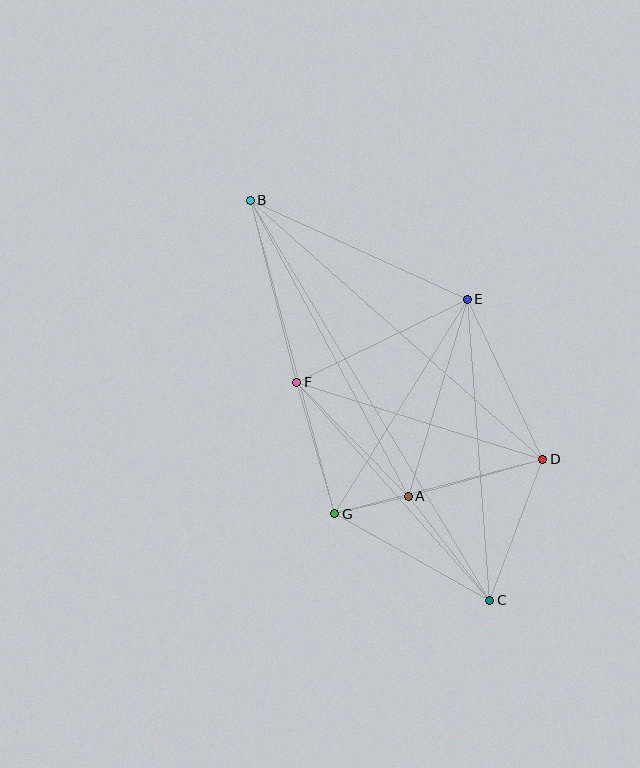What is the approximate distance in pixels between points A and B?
The distance between A and B is approximately 335 pixels.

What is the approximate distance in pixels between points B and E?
The distance between B and E is approximately 239 pixels.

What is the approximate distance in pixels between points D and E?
The distance between D and E is approximately 177 pixels.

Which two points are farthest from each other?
Points B and C are farthest from each other.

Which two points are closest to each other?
Points A and G are closest to each other.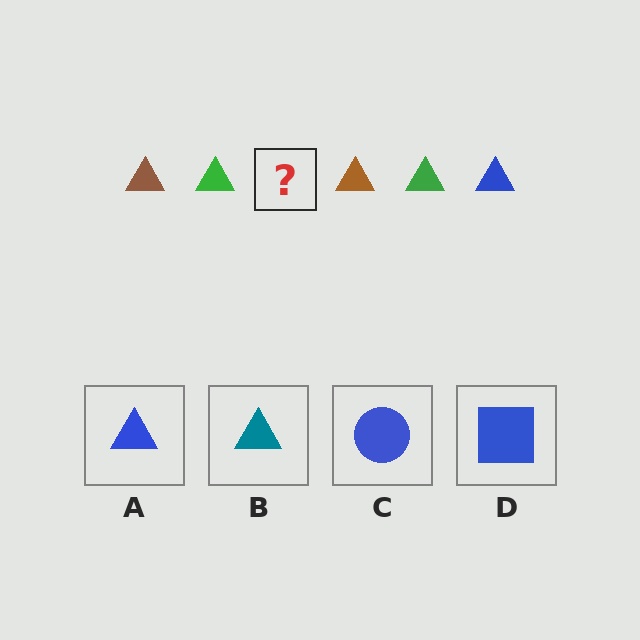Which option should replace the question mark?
Option A.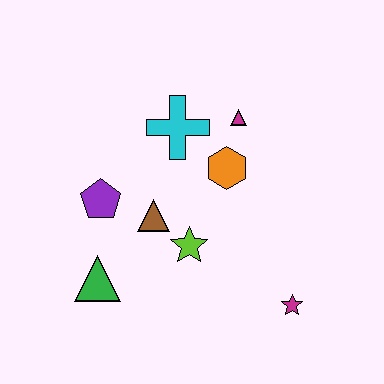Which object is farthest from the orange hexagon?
The green triangle is farthest from the orange hexagon.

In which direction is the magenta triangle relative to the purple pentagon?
The magenta triangle is to the right of the purple pentagon.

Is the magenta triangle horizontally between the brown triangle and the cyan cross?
No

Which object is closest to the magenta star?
The lime star is closest to the magenta star.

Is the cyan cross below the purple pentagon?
No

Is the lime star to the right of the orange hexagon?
No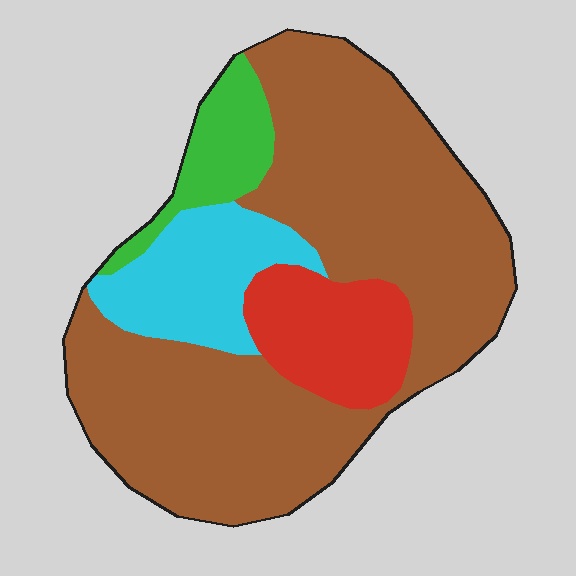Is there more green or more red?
Red.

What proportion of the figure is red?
Red takes up less than a sixth of the figure.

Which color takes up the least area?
Green, at roughly 10%.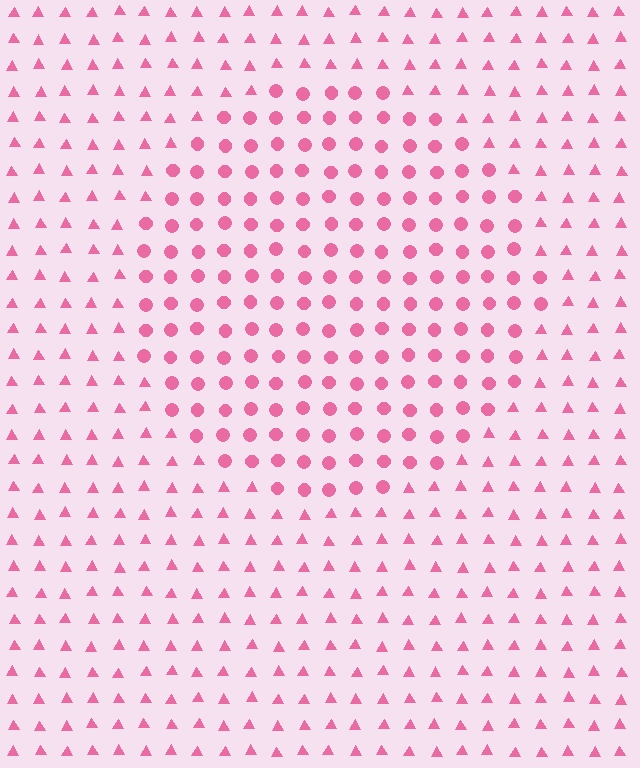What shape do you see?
I see a circle.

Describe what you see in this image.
The image is filled with small pink elements arranged in a uniform grid. A circle-shaped region contains circles, while the surrounding area contains triangles. The boundary is defined purely by the change in element shape.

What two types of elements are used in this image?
The image uses circles inside the circle region and triangles outside it.